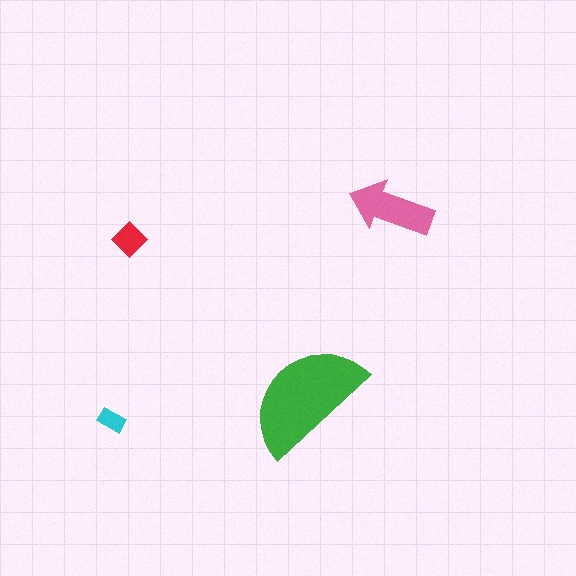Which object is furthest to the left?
The cyan rectangle is leftmost.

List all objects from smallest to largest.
The cyan rectangle, the red diamond, the pink arrow, the green semicircle.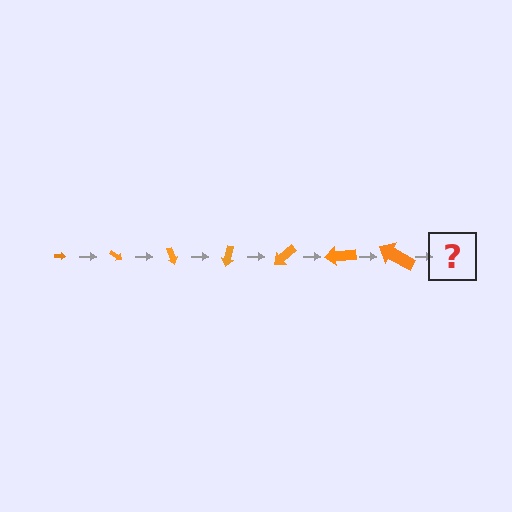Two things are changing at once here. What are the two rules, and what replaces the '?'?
The two rules are that the arrow grows larger each step and it rotates 35 degrees each step. The '?' should be an arrow, larger than the previous one and rotated 245 degrees from the start.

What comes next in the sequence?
The next element should be an arrow, larger than the previous one and rotated 245 degrees from the start.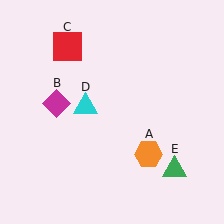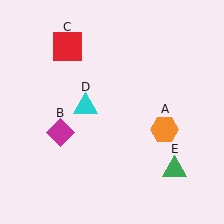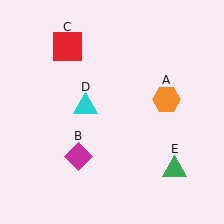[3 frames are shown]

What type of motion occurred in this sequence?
The orange hexagon (object A), magenta diamond (object B) rotated counterclockwise around the center of the scene.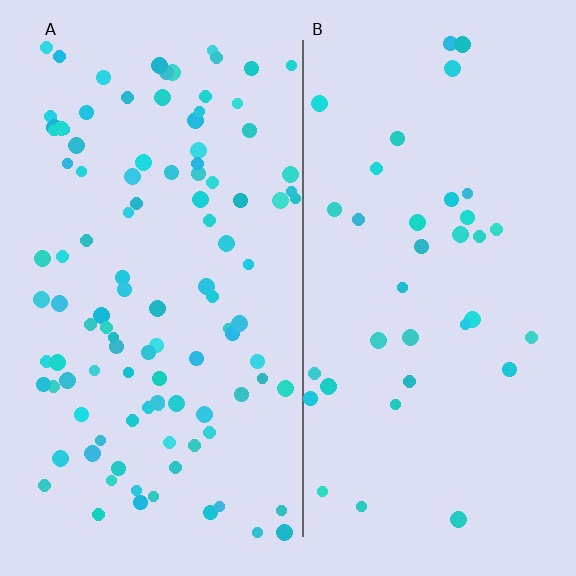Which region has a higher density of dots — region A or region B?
A (the left).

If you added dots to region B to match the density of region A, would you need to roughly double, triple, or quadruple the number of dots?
Approximately triple.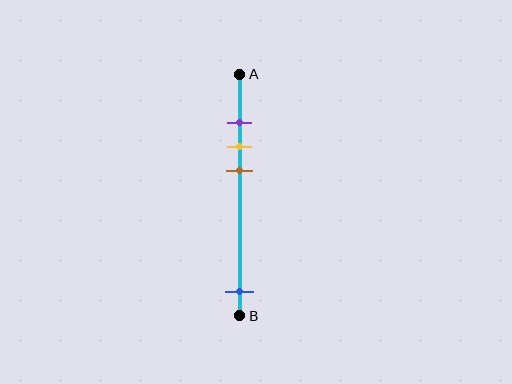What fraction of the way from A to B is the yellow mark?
The yellow mark is approximately 30% (0.3) of the way from A to B.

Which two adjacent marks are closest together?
The purple and yellow marks are the closest adjacent pair.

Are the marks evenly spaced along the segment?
No, the marks are not evenly spaced.